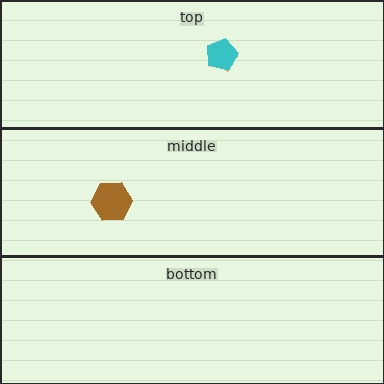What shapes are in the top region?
The orange star, the cyan pentagon.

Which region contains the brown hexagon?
The middle region.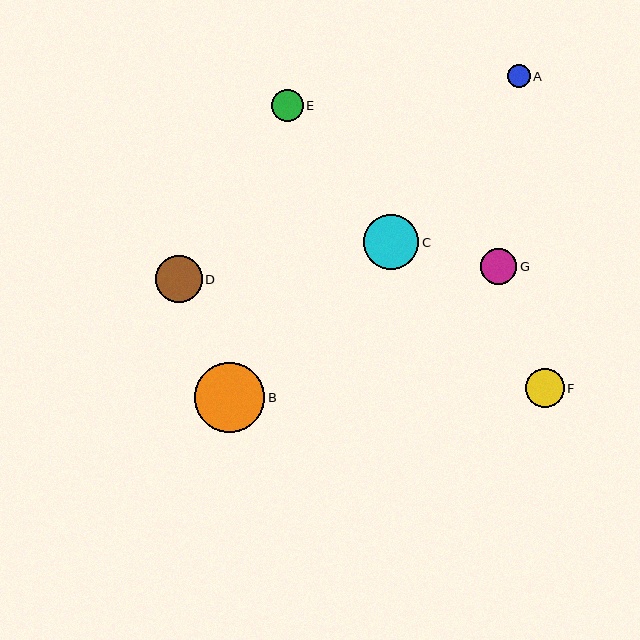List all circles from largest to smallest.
From largest to smallest: B, C, D, F, G, E, A.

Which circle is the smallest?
Circle A is the smallest with a size of approximately 23 pixels.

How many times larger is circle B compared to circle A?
Circle B is approximately 3.0 times the size of circle A.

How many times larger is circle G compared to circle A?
Circle G is approximately 1.6 times the size of circle A.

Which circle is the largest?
Circle B is the largest with a size of approximately 70 pixels.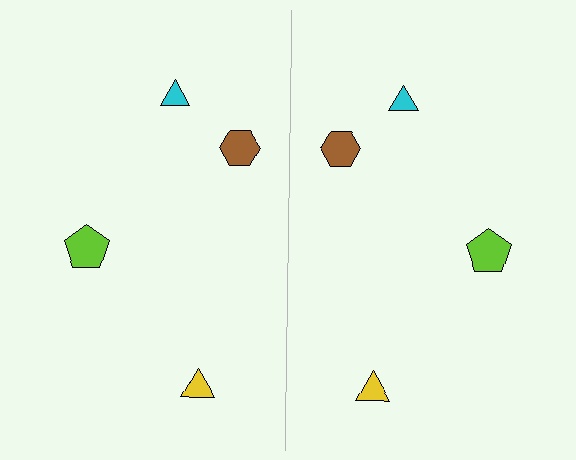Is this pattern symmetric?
Yes, this pattern has bilateral (reflection) symmetry.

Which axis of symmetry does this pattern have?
The pattern has a vertical axis of symmetry running through the center of the image.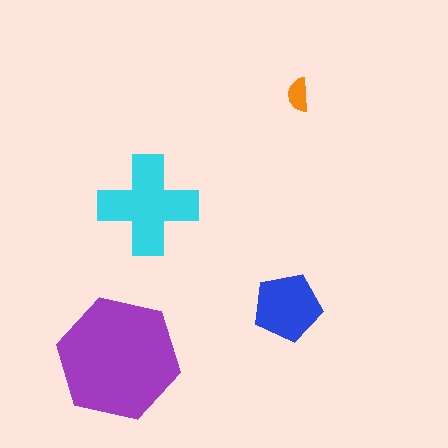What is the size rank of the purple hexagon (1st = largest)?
1st.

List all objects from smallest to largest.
The orange semicircle, the blue pentagon, the cyan cross, the purple hexagon.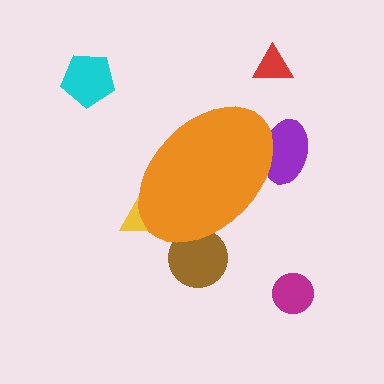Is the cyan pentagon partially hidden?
No, the cyan pentagon is fully visible.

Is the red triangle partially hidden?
No, the red triangle is fully visible.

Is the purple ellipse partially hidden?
Yes, the purple ellipse is partially hidden behind the orange ellipse.